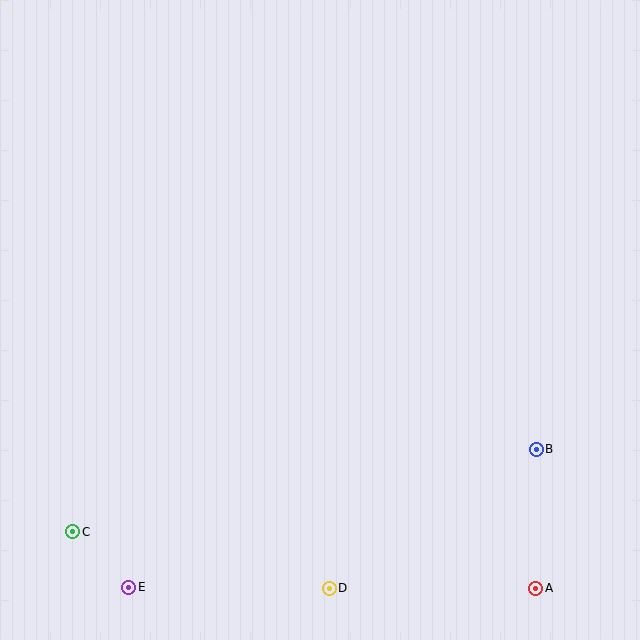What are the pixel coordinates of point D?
Point D is at (329, 588).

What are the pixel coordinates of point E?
Point E is at (129, 587).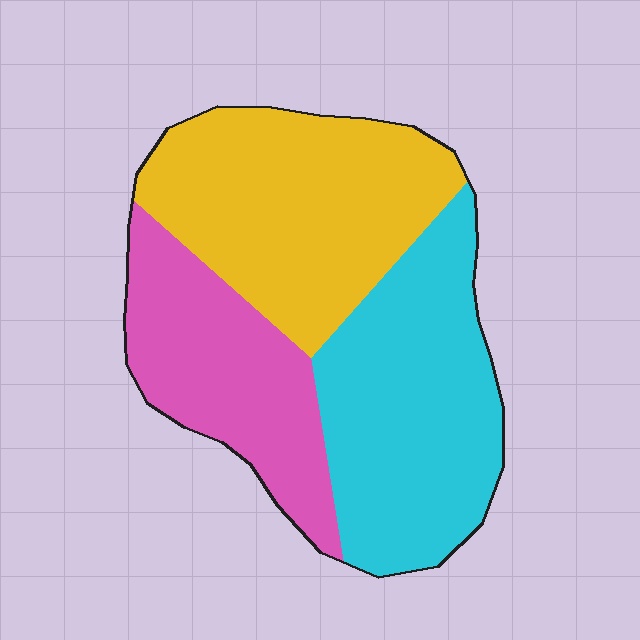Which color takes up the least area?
Pink, at roughly 25%.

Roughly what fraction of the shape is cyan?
Cyan takes up about three eighths (3/8) of the shape.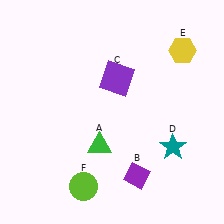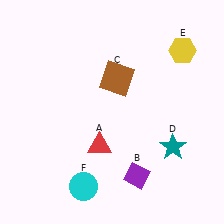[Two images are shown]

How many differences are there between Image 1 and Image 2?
There are 3 differences between the two images.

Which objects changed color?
A changed from green to red. C changed from purple to brown. F changed from lime to cyan.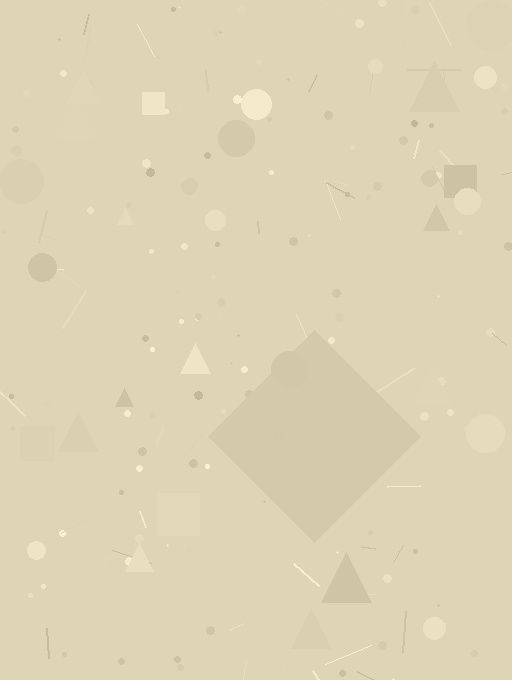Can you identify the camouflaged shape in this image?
The camouflaged shape is a diamond.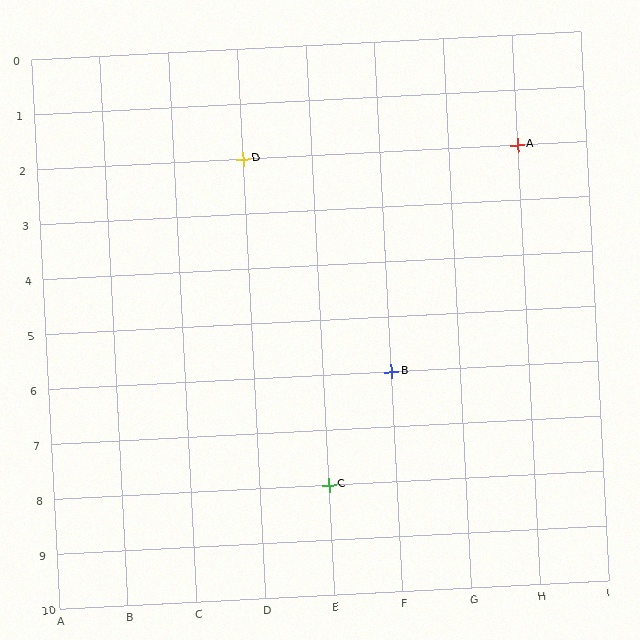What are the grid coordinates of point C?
Point C is at grid coordinates (E, 8).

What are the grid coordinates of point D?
Point D is at grid coordinates (D, 2).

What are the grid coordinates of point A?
Point A is at grid coordinates (H, 2).